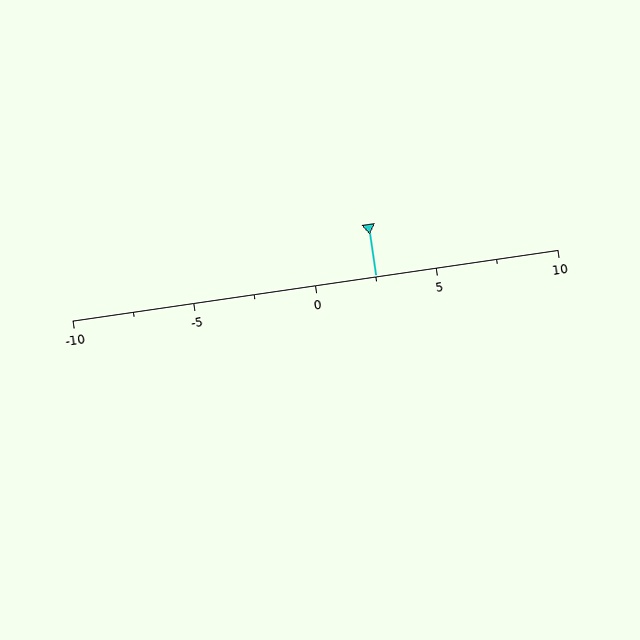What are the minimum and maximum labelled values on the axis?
The axis runs from -10 to 10.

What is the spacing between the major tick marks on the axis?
The major ticks are spaced 5 apart.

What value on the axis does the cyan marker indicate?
The marker indicates approximately 2.5.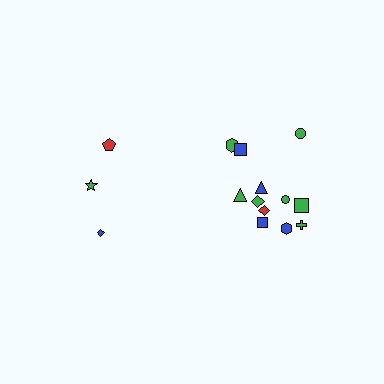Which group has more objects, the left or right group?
The right group.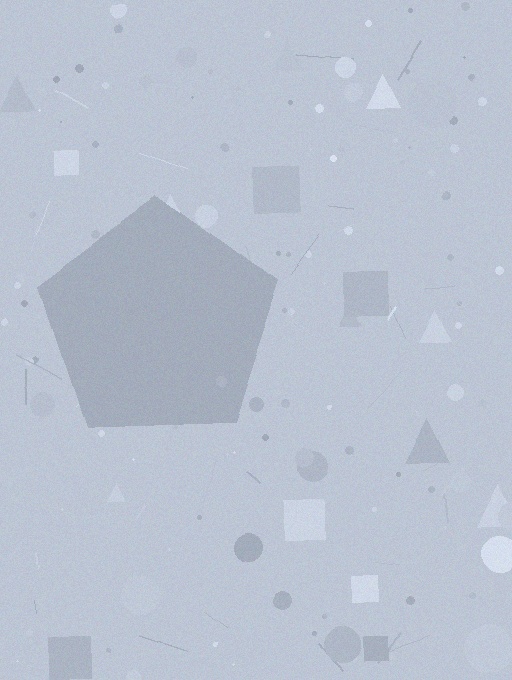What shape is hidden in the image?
A pentagon is hidden in the image.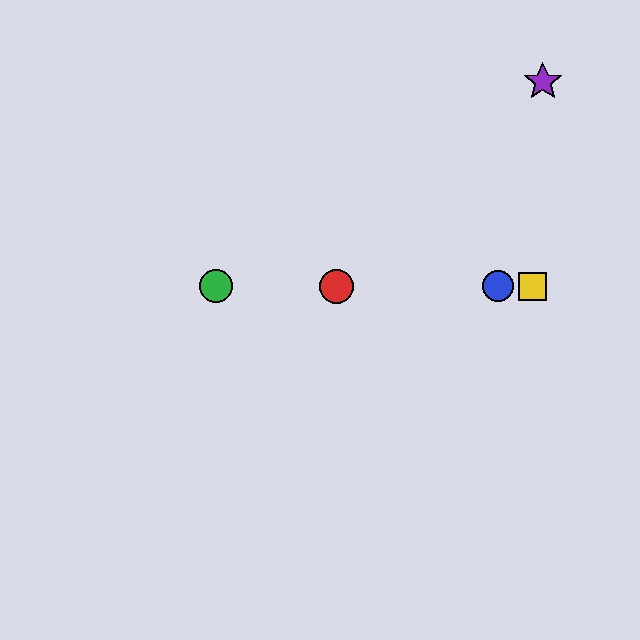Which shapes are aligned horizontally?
The red circle, the blue circle, the green circle, the yellow square are aligned horizontally.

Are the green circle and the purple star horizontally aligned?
No, the green circle is at y≈286 and the purple star is at y≈82.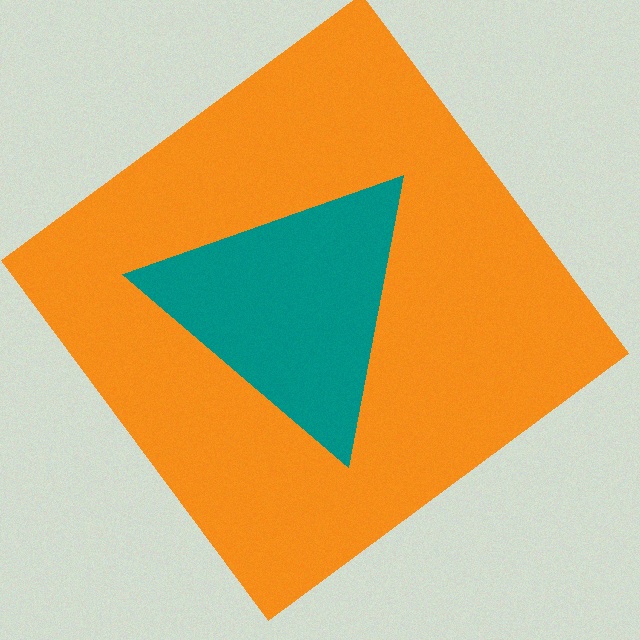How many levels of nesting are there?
2.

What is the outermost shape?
The orange diamond.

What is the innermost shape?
The teal triangle.